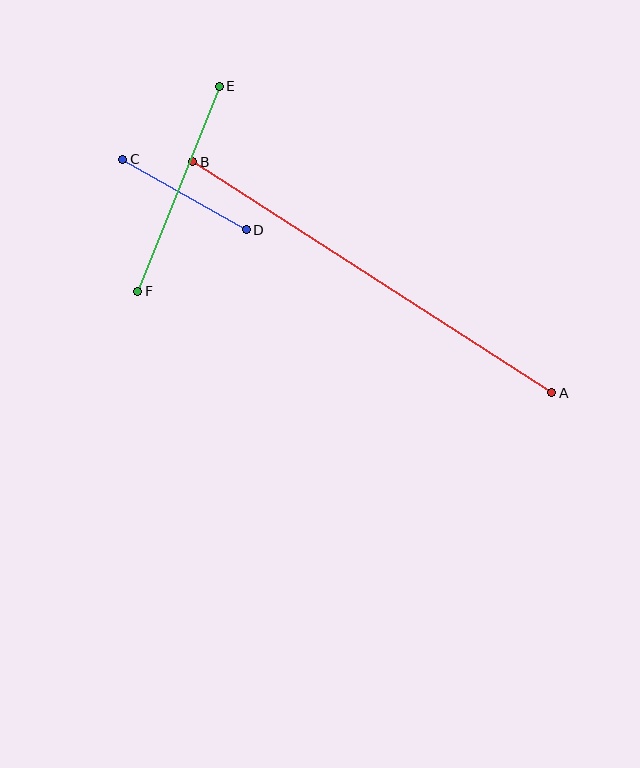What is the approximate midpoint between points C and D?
The midpoint is at approximately (185, 195) pixels.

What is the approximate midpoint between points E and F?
The midpoint is at approximately (179, 189) pixels.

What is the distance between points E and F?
The distance is approximately 220 pixels.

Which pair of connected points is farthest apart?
Points A and B are farthest apart.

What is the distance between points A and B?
The distance is approximately 427 pixels.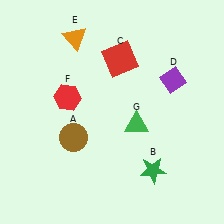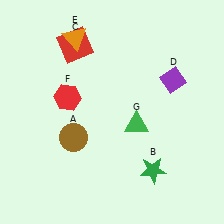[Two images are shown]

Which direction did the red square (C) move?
The red square (C) moved left.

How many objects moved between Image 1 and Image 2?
1 object moved between the two images.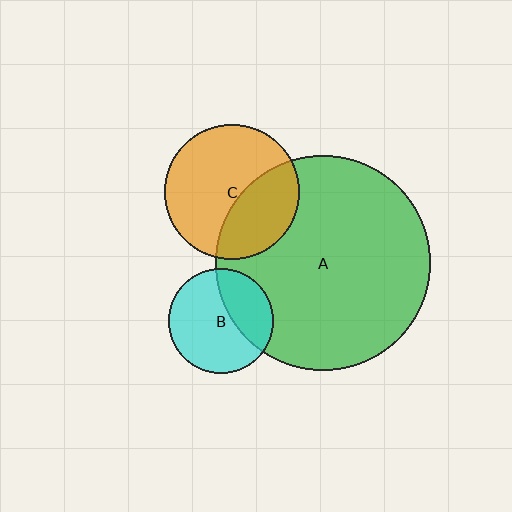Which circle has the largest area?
Circle A (green).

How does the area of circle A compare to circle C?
Approximately 2.5 times.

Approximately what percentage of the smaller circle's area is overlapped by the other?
Approximately 35%.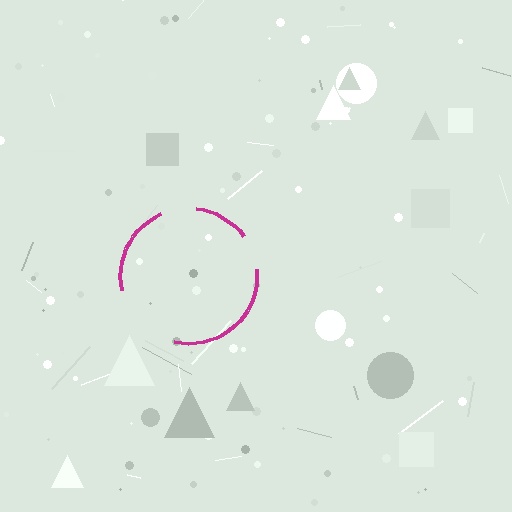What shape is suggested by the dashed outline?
The dashed outline suggests a circle.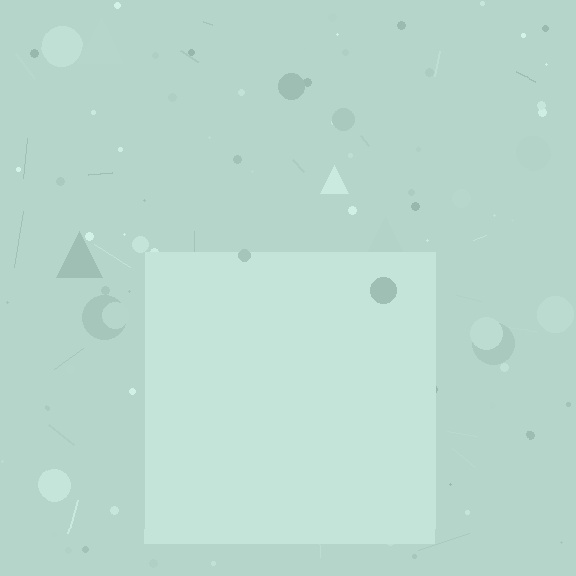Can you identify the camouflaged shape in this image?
The camouflaged shape is a square.